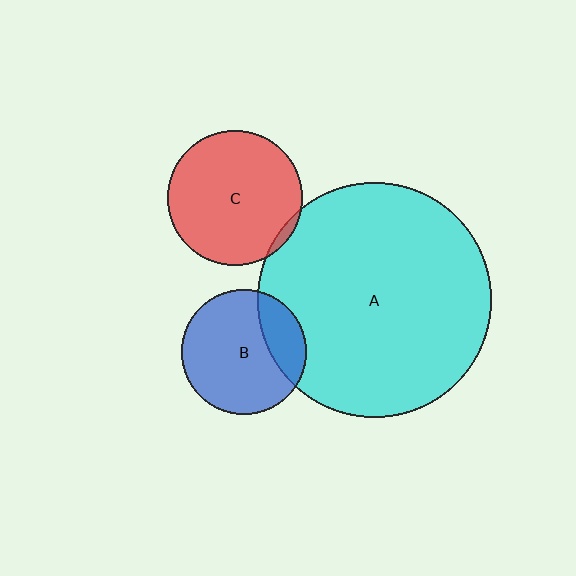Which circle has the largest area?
Circle A (cyan).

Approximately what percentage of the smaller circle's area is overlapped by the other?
Approximately 25%.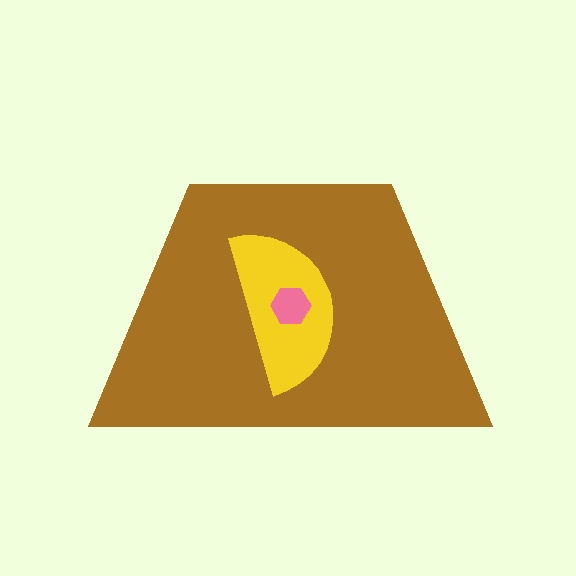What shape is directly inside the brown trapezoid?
The yellow semicircle.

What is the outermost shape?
The brown trapezoid.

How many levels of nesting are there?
3.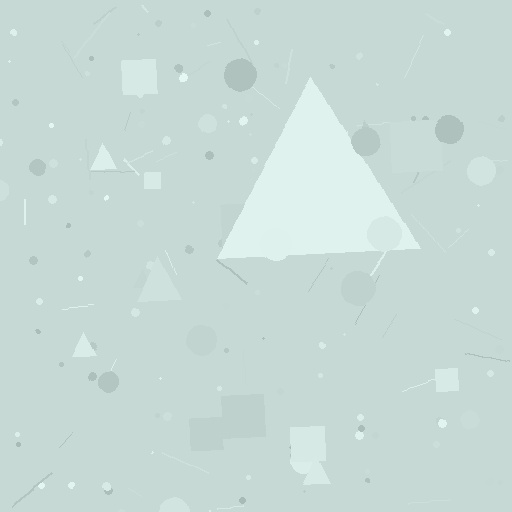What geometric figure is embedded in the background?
A triangle is embedded in the background.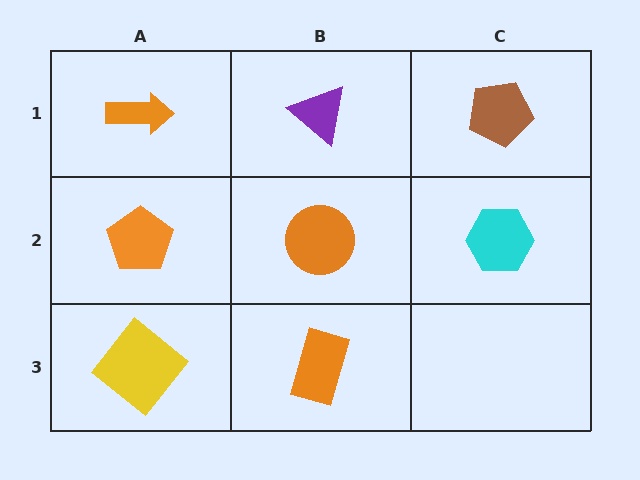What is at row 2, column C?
A cyan hexagon.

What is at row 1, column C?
A brown pentagon.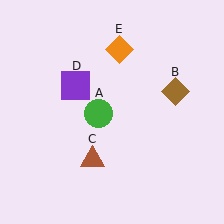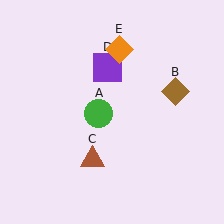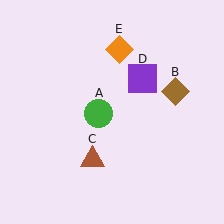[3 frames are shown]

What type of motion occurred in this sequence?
The purple square (object D) rotated clockwise around the center of the scene.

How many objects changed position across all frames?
1 object changed position: purple square (object D).